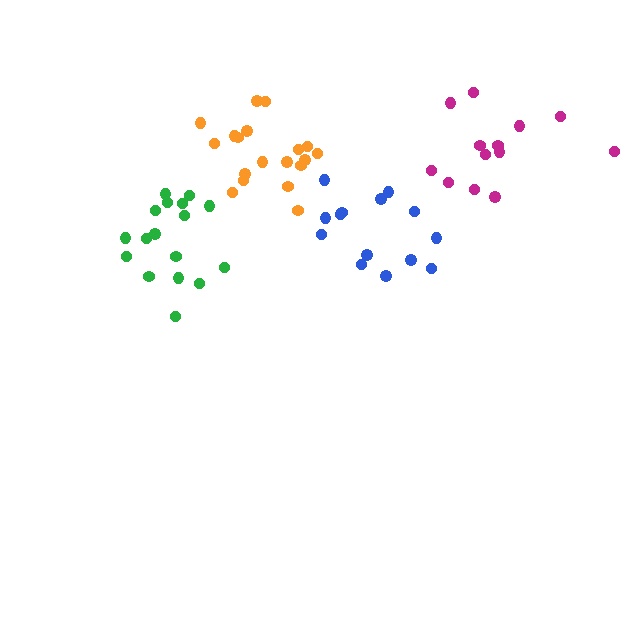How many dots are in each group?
Group 1: 13 dots, Group 2: 17 dots, Group 3: 14 dots, Group 4: 19 dots (63 total).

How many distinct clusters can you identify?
There are 4 distinct clusters.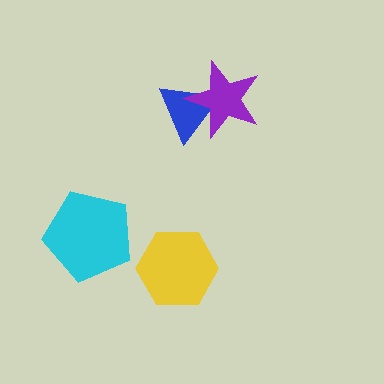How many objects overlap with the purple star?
1 object overlaps with the purple star.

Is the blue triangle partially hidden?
Yes, it is partially covered by another shape.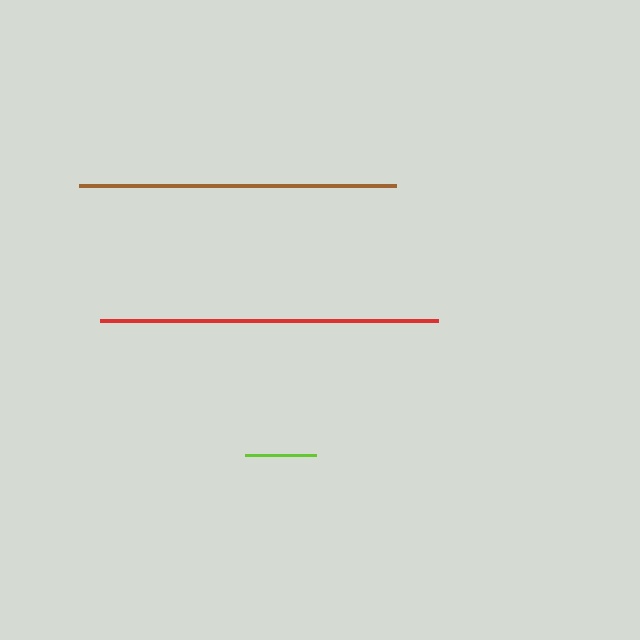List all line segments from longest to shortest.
From longest to shortest: red, brown, lime.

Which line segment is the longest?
The red line is the longest at approximately 338 pixels.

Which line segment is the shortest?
The lime line is the shortest at approximately 71 pixels.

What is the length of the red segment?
The red segment is approximately 338 pixels long.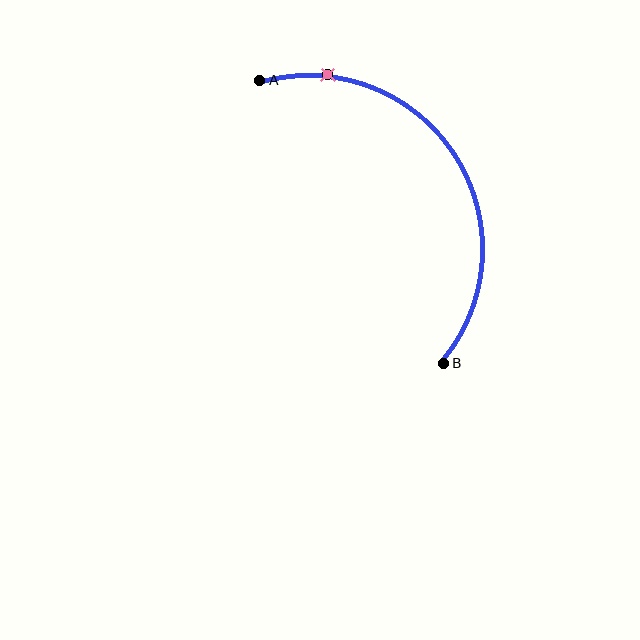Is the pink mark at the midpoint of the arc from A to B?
No. The pink mark lies on the arc but is closer to endpoint A. The arc midpoint would be at the point on the curve equidistant along the arc from both A and B.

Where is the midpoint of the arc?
The arc midpoint is the point on the curve farthest from the straight line joining A and B. It sits to the right of that line.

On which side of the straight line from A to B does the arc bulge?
The arc bulges to the right of the straight line connecting A and B.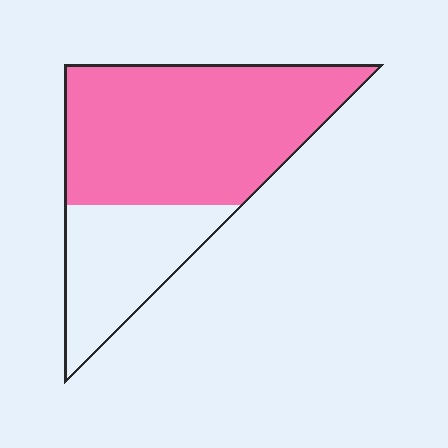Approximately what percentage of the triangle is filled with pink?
Approximately 70%.